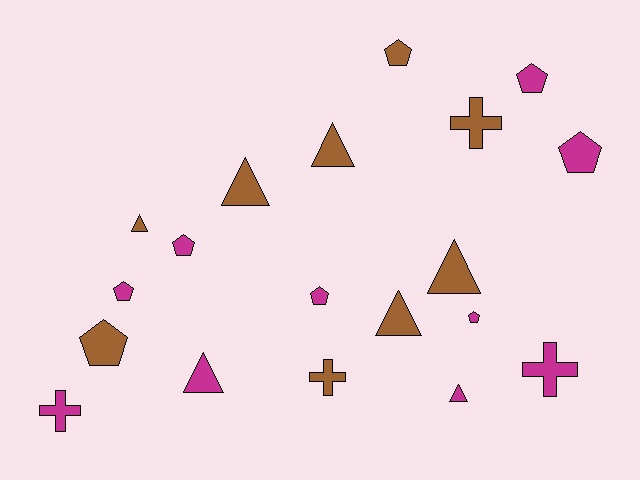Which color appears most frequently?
Magenta, with 10 objects.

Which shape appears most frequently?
Pentagon, with 8 objects.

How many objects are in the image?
There are 19 objects.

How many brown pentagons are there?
There are 2 brown pentagons.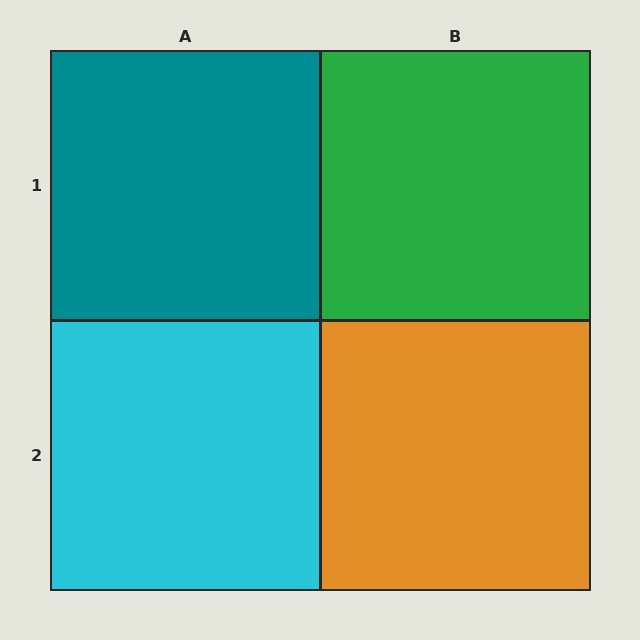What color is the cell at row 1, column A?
Teal.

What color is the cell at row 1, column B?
Green.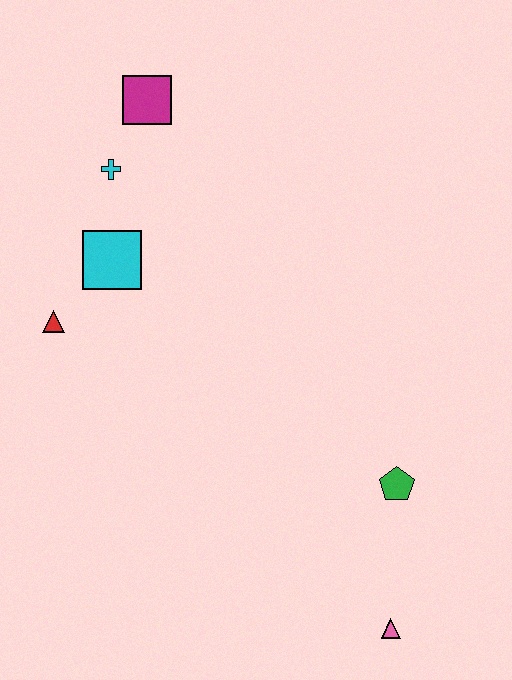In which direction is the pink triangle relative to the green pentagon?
The pink triangle is below the green pentagon.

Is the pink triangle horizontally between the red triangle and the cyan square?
No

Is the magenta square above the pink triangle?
Yes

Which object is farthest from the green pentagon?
The magenta square is farthest from the green pentagon.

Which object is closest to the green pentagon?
The pink triangle is closest to the green pentagon.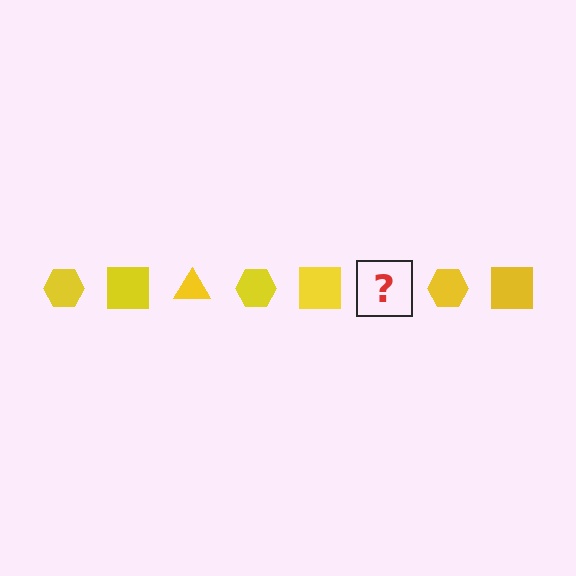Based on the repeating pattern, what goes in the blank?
The blank should be a yellow triangle.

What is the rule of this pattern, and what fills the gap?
The rule is that the pattern cycles through hexagon, square, triangle shapes in yellow. The gap should be filled with a yellow triangle.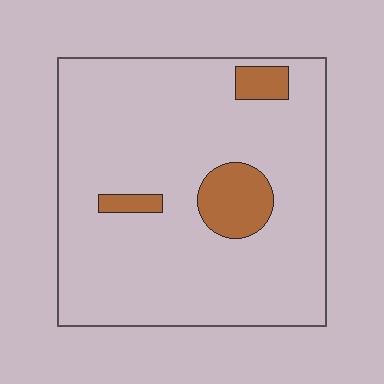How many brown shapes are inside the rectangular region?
3.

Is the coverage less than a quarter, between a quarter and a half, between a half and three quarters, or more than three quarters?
Less than a quarter.